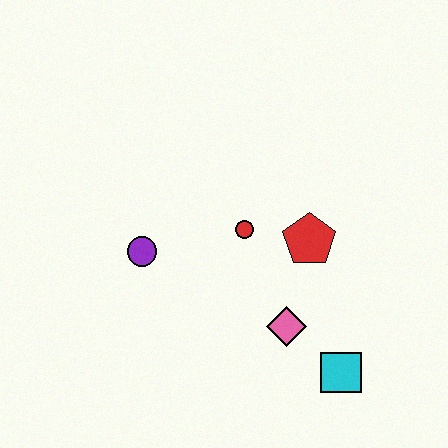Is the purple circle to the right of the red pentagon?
No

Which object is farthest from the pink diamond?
The purple circle is farthest from the pink diamond.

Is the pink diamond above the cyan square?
Yes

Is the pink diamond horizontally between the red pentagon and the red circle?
Yes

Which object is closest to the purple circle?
The red circle is closest to the purple circle.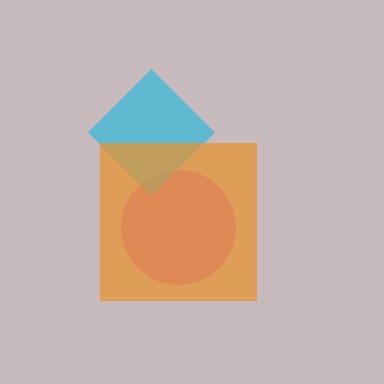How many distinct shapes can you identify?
There are 3 distinct shapes: a magenta circle, a cyan diamond, an orange square.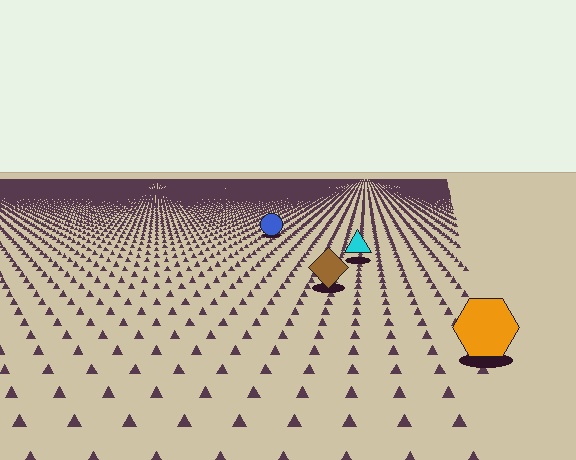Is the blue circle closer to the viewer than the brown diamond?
No. The brown diamond is closer — you can tell from the texture gradient: the ground texture is coarser near it.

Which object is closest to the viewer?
The orange hexagon is closest. The texture marks near it are larger and more spread out.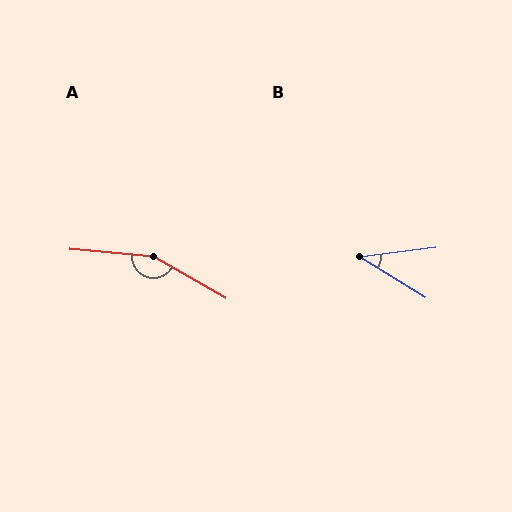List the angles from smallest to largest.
B (39°), A (155°).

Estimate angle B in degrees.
Approximately 39 degrees.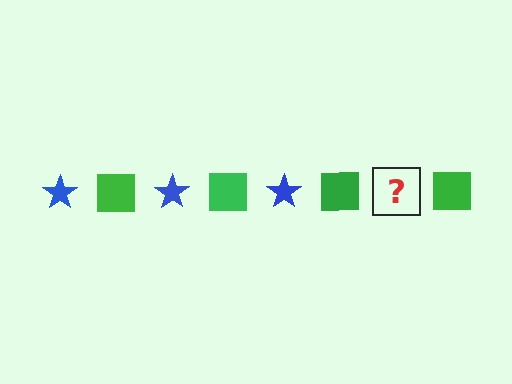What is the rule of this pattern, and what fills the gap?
The rule is that the pattern alternates between blue star and green square. The gap should be filled with a blue star.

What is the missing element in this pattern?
The missing element is a blue star.